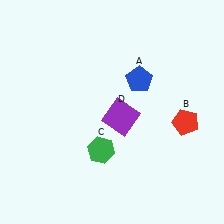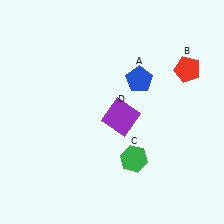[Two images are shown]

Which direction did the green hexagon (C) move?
The green hexagon (C) moved right.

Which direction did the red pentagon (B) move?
The red pentagon (B) moved up.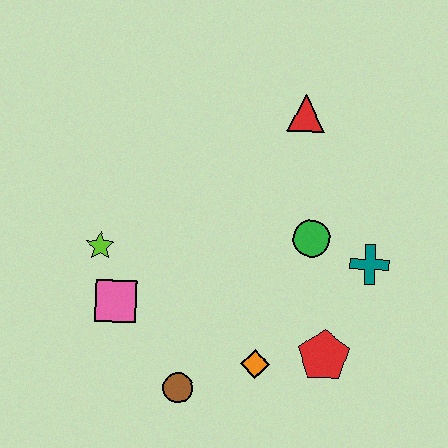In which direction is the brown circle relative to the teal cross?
The brown circle is to the left of the teal cross.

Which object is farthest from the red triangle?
The brown circle is farthest from the red triangle.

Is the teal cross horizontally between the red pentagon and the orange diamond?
No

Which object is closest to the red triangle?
The green circle is closest to the red triangle.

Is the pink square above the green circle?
No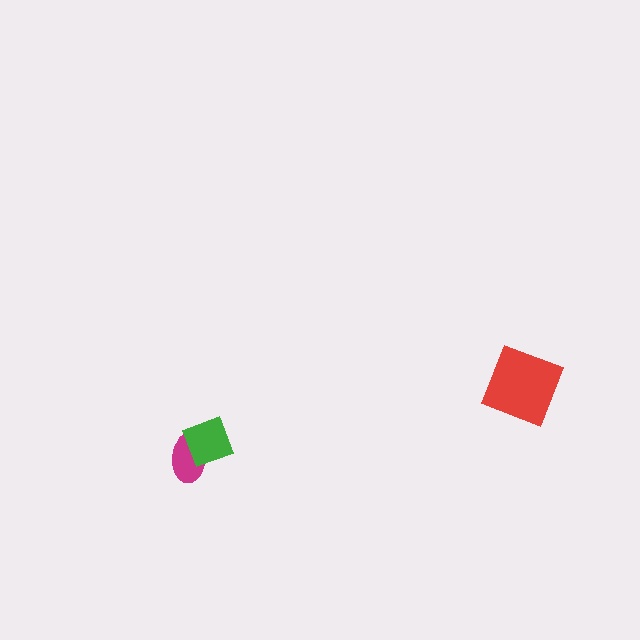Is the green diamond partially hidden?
No, no other shape covers it.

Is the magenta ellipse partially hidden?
Yes, it is partially covered by another shape.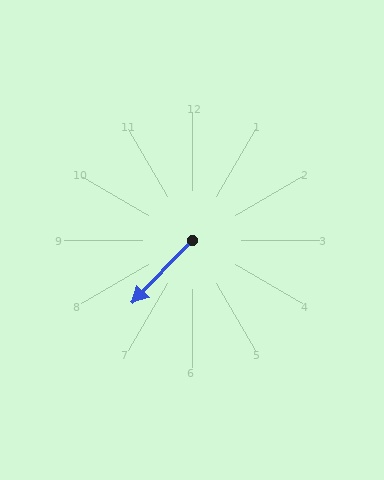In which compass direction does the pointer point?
Southwest.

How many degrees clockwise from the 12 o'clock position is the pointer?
Approximately 224 degrees.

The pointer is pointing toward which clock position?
Roughly 7 o'clock.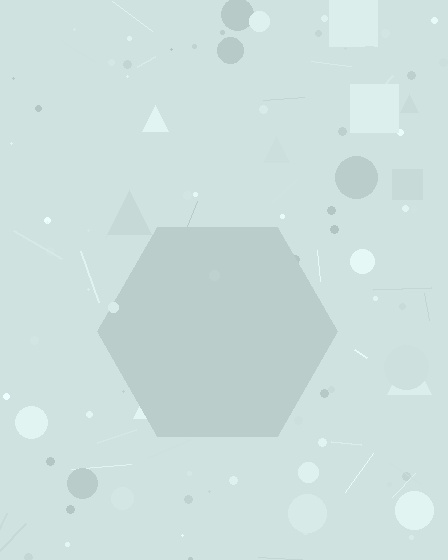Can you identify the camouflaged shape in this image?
The camouflaged shape is a hexagon.